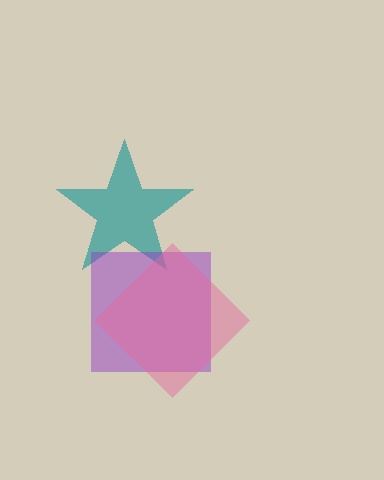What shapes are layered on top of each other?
The layered shapes are: a teal star, a purple square, a pink diamond.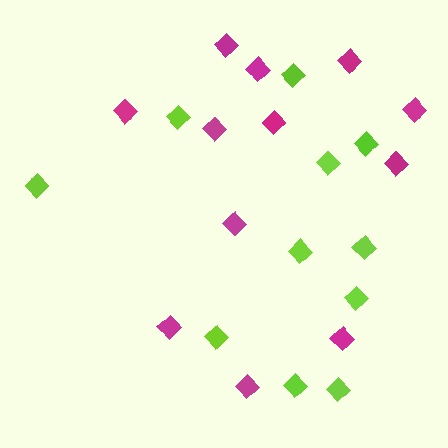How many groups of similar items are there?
There are 2 groups: one group of magenta diamonds (12) and one group of lime diamonds (11).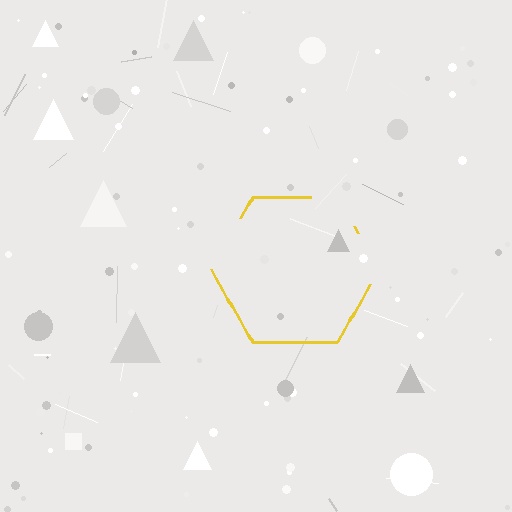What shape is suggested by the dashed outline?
The dashed outline suggests a hexagon.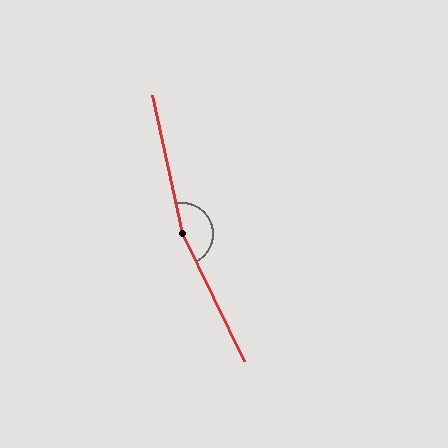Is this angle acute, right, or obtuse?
It is obtuse.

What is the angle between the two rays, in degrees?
Approximately 166 degrees.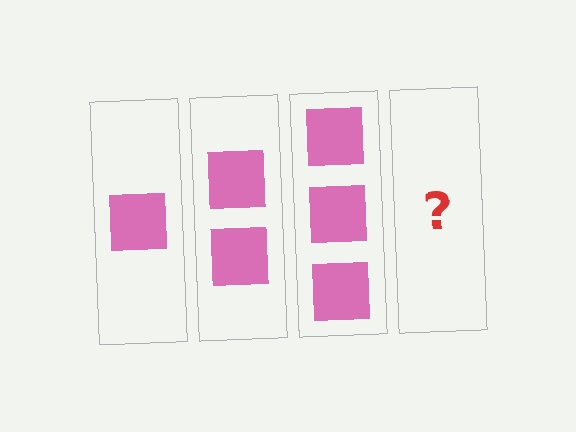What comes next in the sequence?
The next element should be 4 squares.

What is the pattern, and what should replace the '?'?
The pattern is that each step adds one more square. The '?' should be 4 squares.